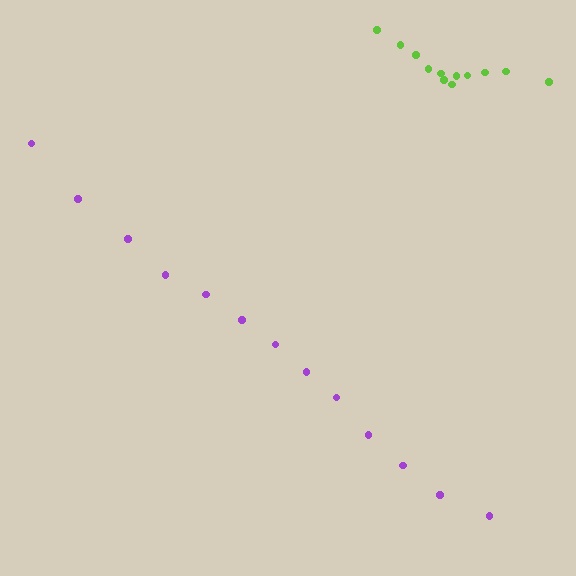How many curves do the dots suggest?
There are 2 distinct paths.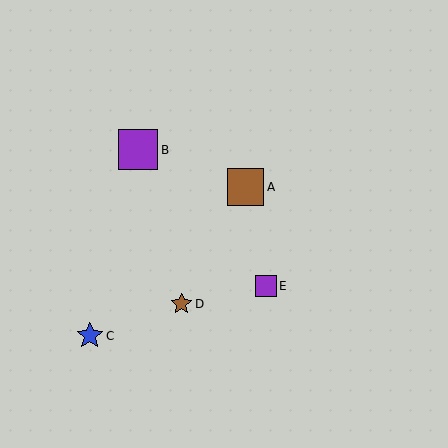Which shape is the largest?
The purple square (labeled B) is the largest.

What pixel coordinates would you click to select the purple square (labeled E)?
Click at (266, 286) to select the purple square E.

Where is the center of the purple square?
The center of the purple square is at (138, 150).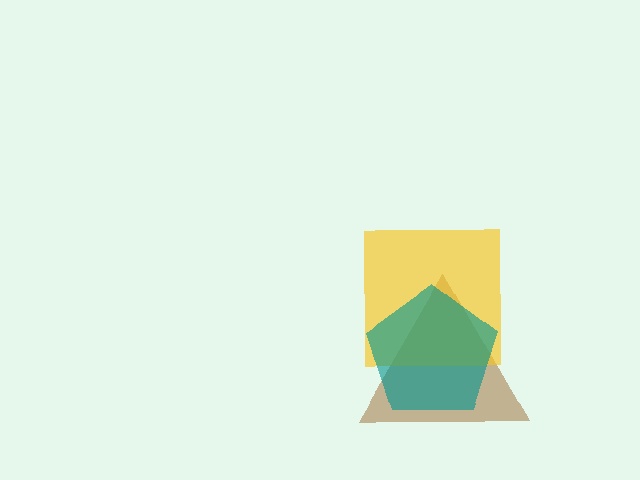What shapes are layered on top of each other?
The layered shapes are: a brown triangle, a yellow square, a teal pentagon.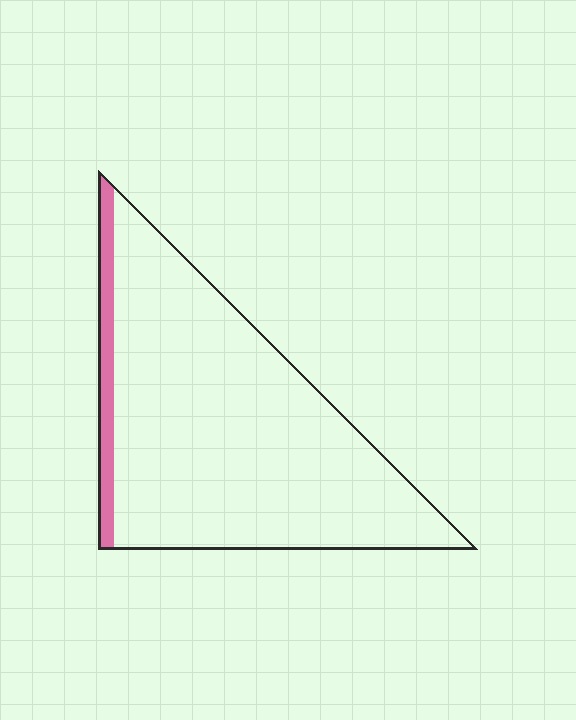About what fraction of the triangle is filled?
About one tenth (1/10).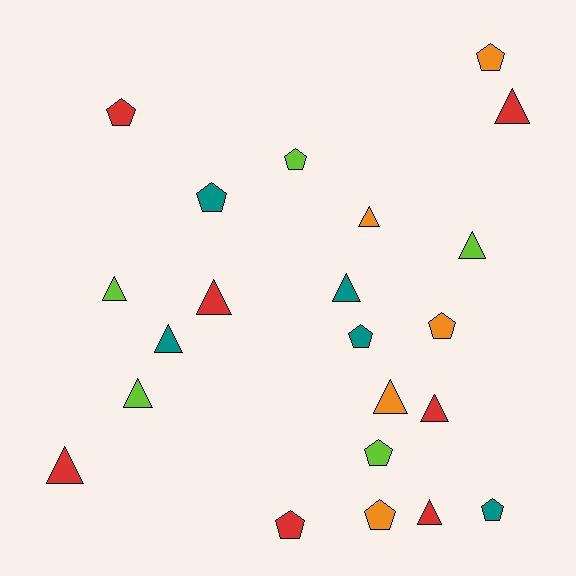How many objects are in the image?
There are 22 objects.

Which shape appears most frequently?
Triangle, with 12 objects.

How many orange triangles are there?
There are 2 orange triangles.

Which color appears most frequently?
Red, with 7 objects.